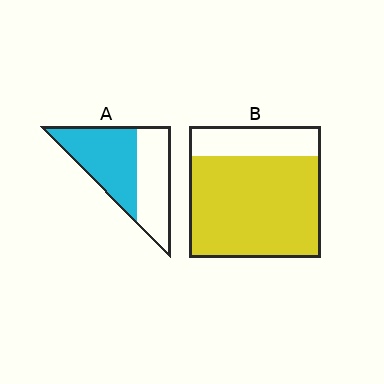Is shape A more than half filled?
Yes.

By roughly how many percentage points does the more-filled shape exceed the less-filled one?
By roughly 20 percentage points (B over A).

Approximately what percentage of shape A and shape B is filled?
A is approximately 55% and B is approximately 75%.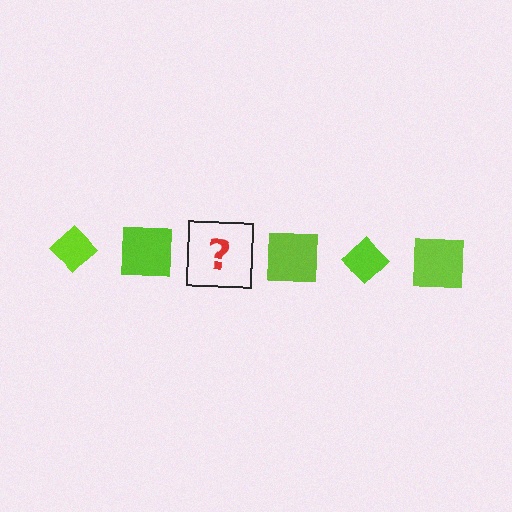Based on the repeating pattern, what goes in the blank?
The blank should be a lime diamond.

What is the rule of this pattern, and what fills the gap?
The rule is that the pattern cycles through diamond, square shapes in lime. The gap should be filled with a lime diamond.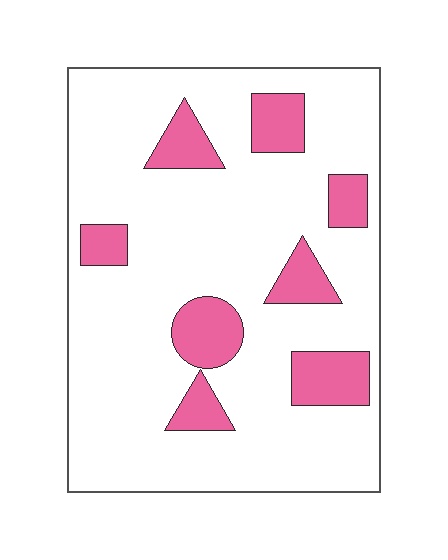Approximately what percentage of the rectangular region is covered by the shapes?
Approximately 20%.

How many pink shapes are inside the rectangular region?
8.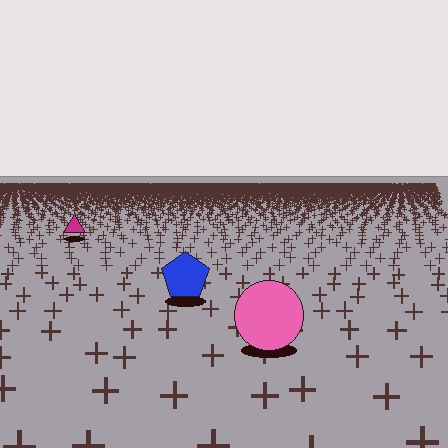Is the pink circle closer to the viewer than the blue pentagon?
Yes. The pink circle is closer — you can tell from the texture gradient: the ground texture is coarser near it.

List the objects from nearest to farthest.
From nearest to farthest: the pink circle, the blue pentagon, the magenta triangle.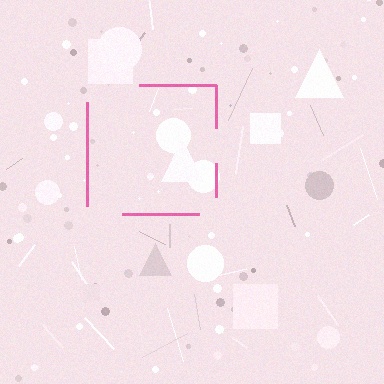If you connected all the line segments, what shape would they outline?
They would outline a square.